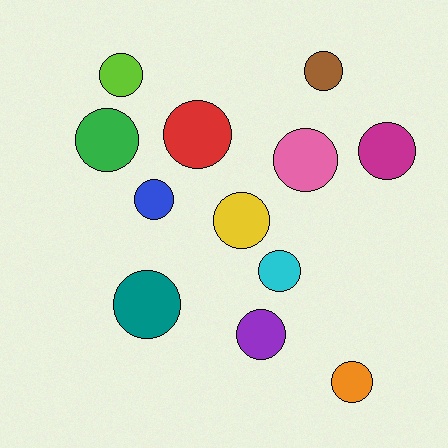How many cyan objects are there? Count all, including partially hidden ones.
There is 1 cyan object.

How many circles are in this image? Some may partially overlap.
There are 12 circles.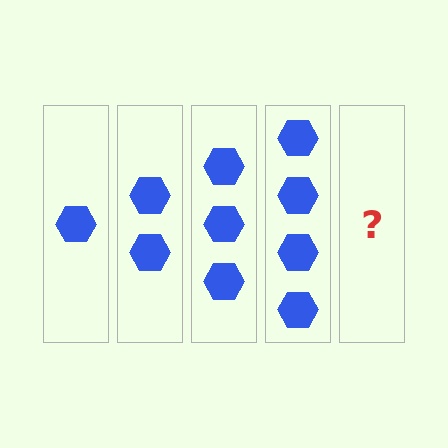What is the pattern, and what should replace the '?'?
The pattern is that each step adds one more hexagon. The '?' should be 5 hexagons.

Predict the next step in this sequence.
The next step is 5 hexagons.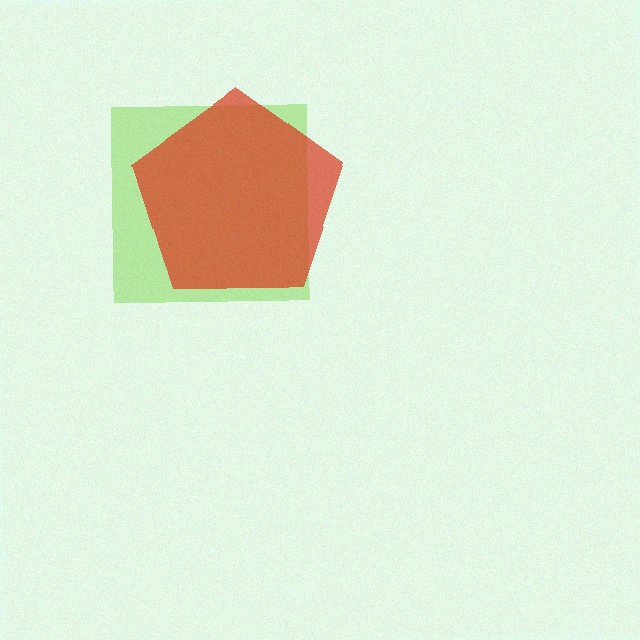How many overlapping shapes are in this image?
There are 2 overlapping shapes in the image.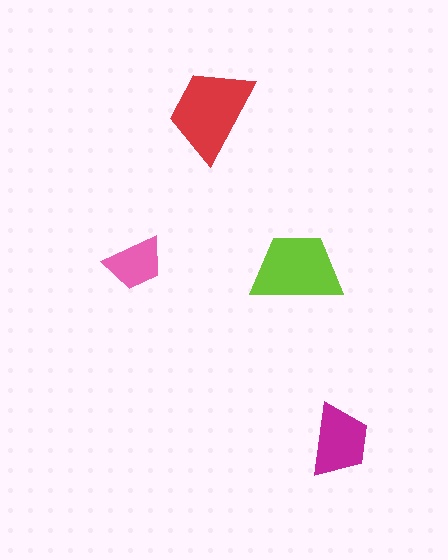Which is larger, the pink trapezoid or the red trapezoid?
The red one.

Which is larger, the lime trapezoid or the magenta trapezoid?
The lime one.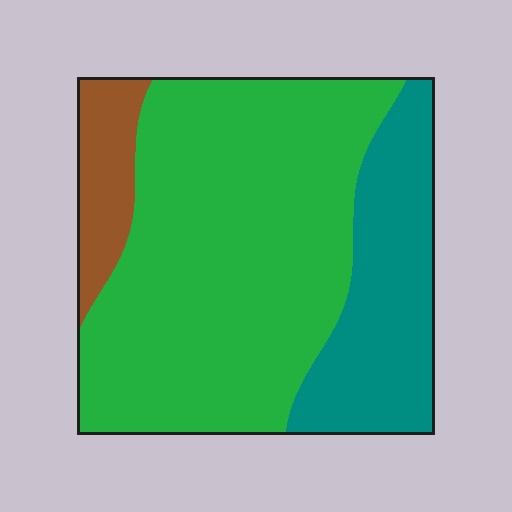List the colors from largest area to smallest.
From largest to smallest: green, teal, brown.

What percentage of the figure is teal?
Teal takes up about one quarter (1/4) of the figure.